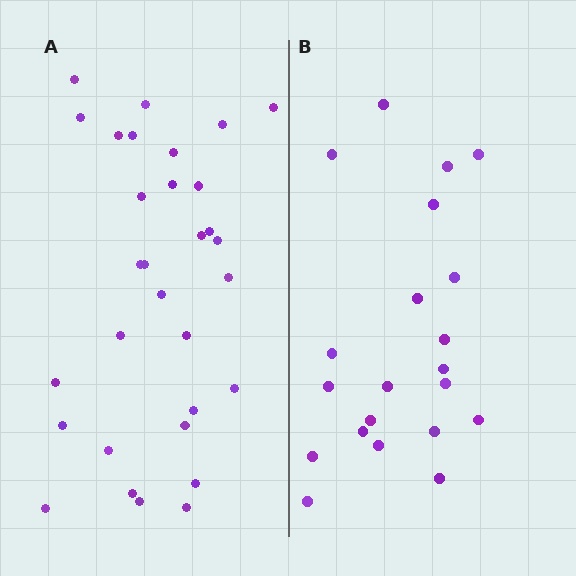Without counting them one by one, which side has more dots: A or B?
Region A (the left region) has more dots.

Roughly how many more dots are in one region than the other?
Region A has roughly 10 or so more dots than region B.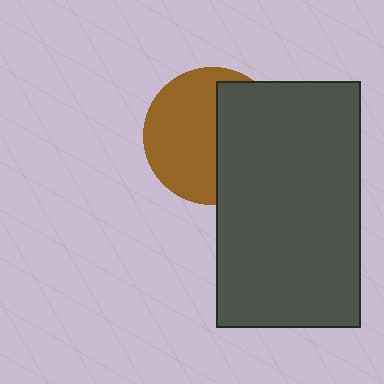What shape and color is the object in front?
The object in front is a dark gray rectangle.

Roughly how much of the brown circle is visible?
About half of it is visible (roughly 55%).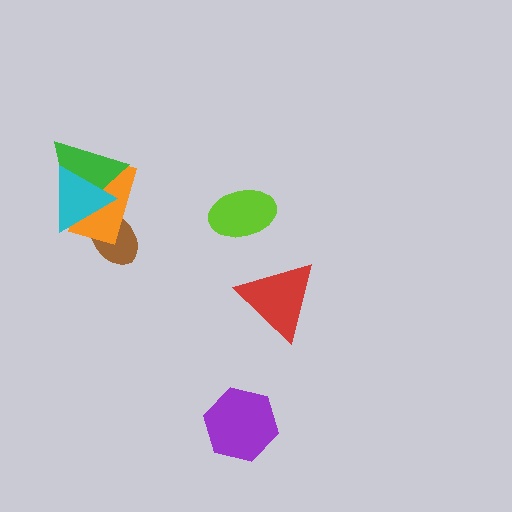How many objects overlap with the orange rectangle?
3 objects overlap with the orange rectangle.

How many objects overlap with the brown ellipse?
2 objects overlap with the brown ellipse.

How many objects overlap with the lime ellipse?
0 objects overlap with the lime ellipse.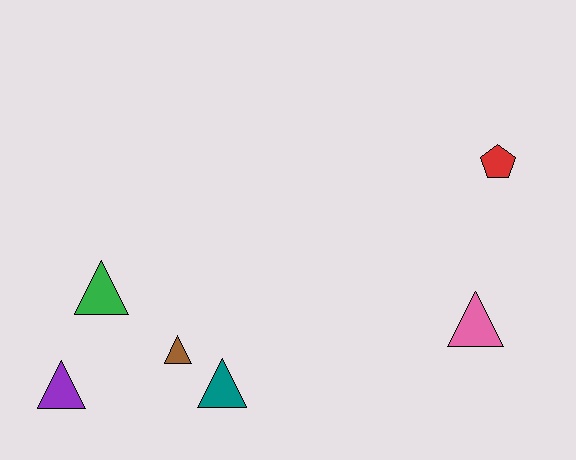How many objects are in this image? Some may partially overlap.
There are 6 objects.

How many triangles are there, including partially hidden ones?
There are 5 triangles.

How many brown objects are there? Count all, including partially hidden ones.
There is 1 brown object.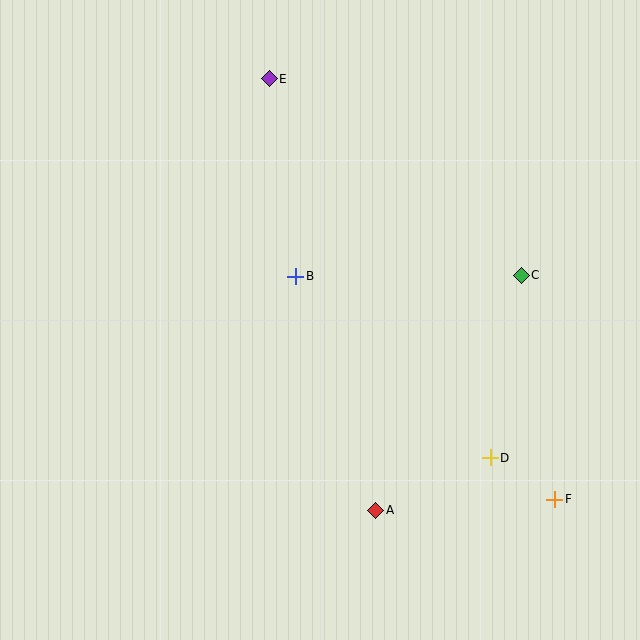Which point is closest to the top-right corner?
Point C is closest to the top-right corner.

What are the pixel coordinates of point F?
Point F is at (555, 499).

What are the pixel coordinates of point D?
Point D is at (490, 458).